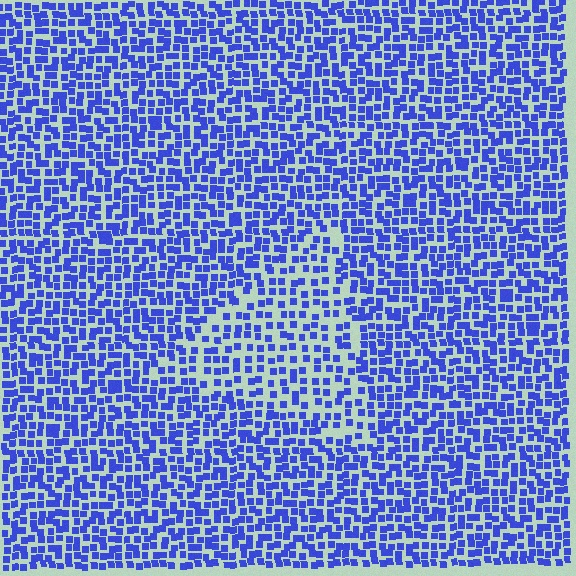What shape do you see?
I see a triangle.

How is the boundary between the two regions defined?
The boundary is defined by a change in element density (approximately 1.6x ratio). All elements are the same color, size, and shape.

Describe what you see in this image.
The image contains small blue elements arranged at two different densities. A triangle-shaped region is visible where the elements are less densely packed than the surrounding area.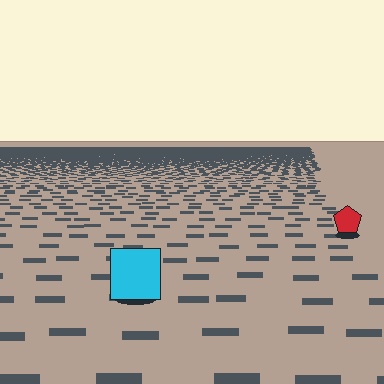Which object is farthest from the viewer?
The red pentagon is farthest from the viewer. It appears smaller and the ground texture around it is denser.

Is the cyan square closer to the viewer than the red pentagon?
Yes. The cyan square is closer — you can tell from the texture gradient: the ground texture is coarser near it.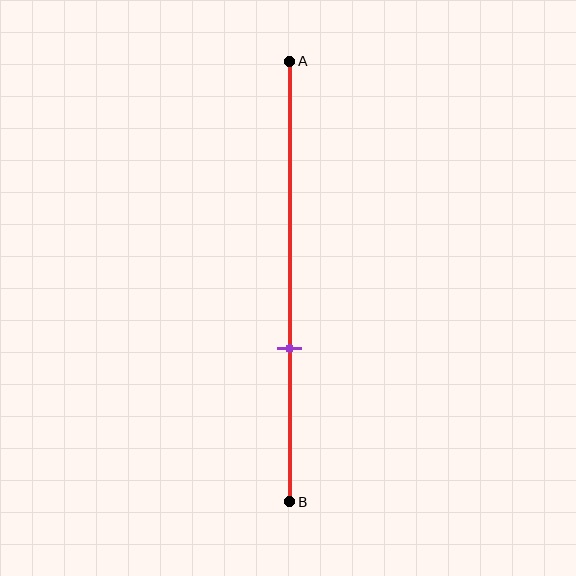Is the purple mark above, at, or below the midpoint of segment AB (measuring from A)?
The purple mark is below the midpoint of segment AB.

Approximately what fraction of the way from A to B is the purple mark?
The purple mark is approximately 65% of the way from A to B.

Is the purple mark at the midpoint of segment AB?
No, the mark is at about 65% from A, not at the 50% midpoint.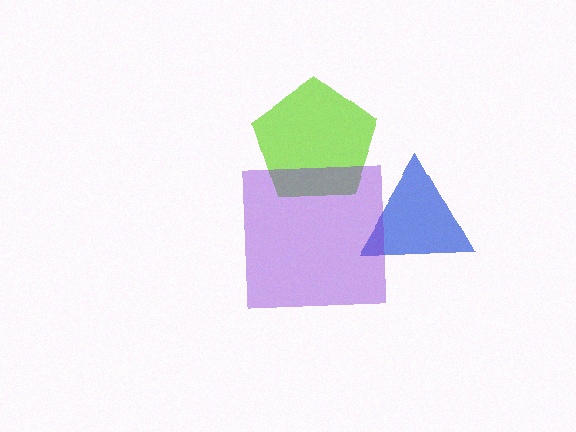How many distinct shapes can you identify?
There are 3 distinct shapes: a lime pentagon, a blue triangle, a purple square.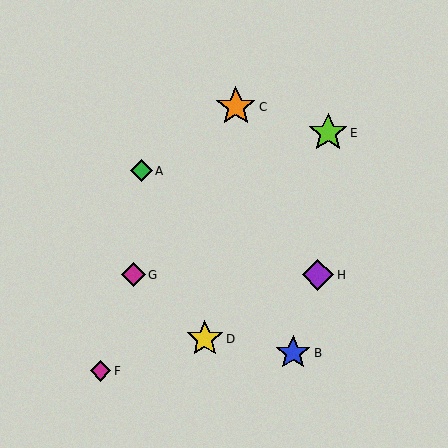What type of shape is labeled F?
Shape F is a magenta diamond.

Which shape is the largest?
The orange star (labeled C) is the largest.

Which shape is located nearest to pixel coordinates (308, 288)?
The purple diamond (labeled H) at (318, 275) is nearest to that location.